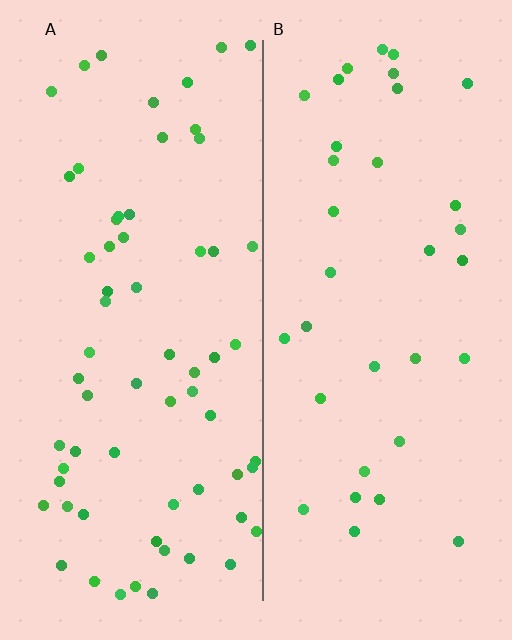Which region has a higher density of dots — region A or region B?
A (the left).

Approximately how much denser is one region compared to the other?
Approximately 1.8× — region A over region B.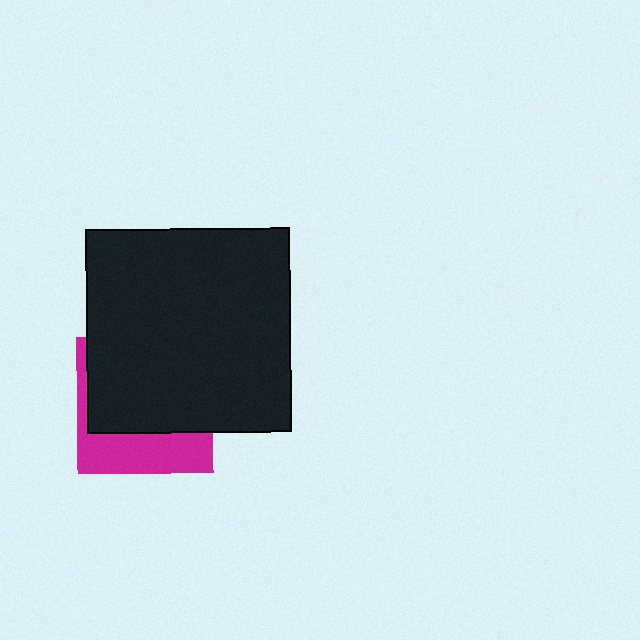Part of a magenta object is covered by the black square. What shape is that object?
It is a square.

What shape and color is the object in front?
The object in front is a black square.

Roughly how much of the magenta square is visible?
A small part of it is visible (roughly 35%).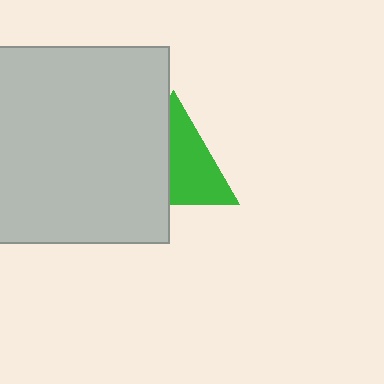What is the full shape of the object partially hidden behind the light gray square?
The partially hidden object is a green triangle.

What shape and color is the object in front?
The object in front is a light gray square.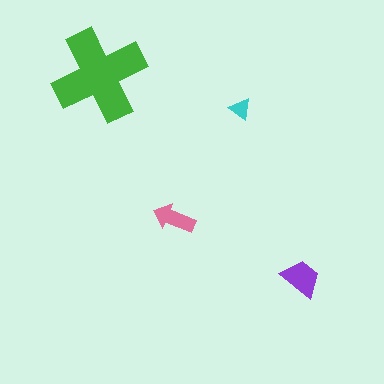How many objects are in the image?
There are 4 objects in the image.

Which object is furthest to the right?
The purple trapezoid is rightmost.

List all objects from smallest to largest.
The cyan triangle, the pink arrow, the purple trapezoid, the green cross.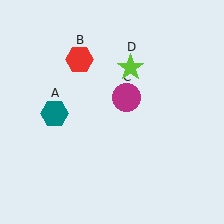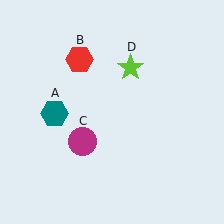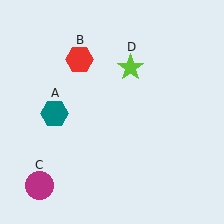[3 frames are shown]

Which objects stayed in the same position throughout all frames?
Teal hexagon (object A) and red hexagon (object B) and lime star (object D) remained stationary.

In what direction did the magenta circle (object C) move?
The magenta circle (object C) moved down and to the left.